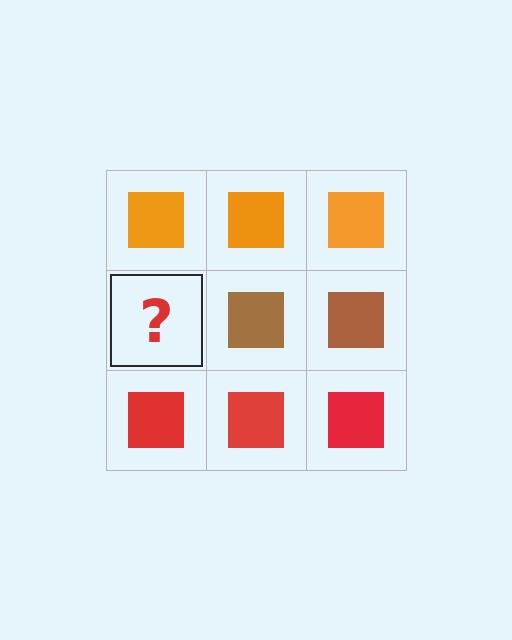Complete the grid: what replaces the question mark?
The question mark should be replaced with a brown square.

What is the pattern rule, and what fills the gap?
The rule is that each row has a consistent color. The gap should be filled with a brown square.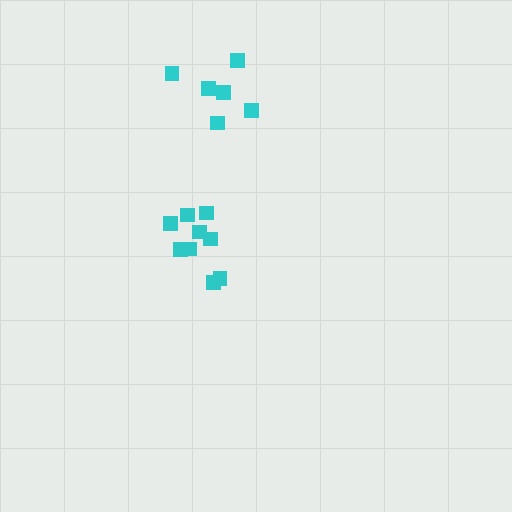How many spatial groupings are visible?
There are 2 spatial groupings.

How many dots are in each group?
Group 1: 6 dots, Group 2: 9 dots (15 total).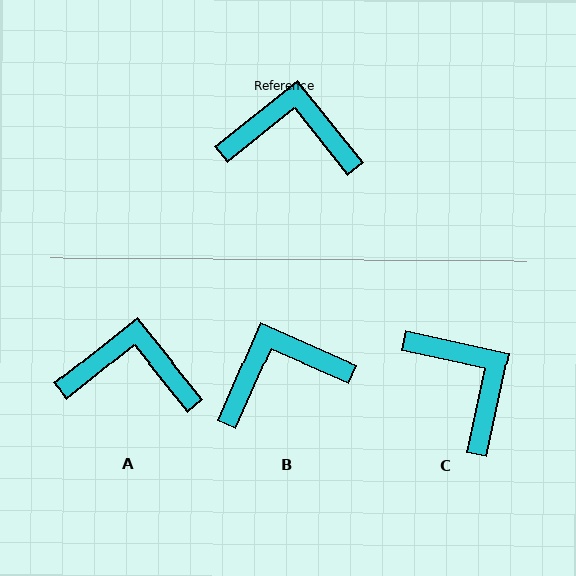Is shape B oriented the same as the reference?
No, it is off by about 28 degrees.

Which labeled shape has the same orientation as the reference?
A.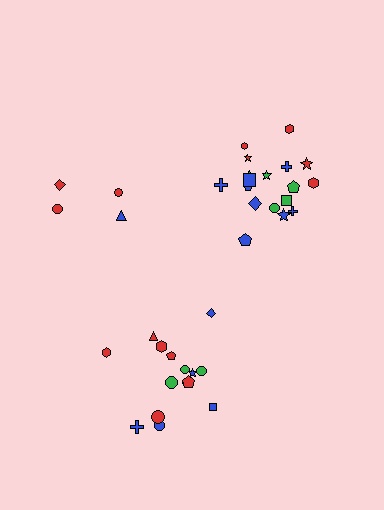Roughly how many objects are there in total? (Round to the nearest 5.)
Roughly 35 objects in total.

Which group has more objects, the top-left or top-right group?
The top-right group.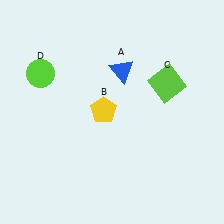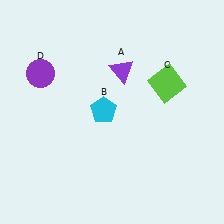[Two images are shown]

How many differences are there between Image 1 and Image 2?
There are 3 differences between the two images.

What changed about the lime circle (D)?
In Image 1, D is lime. In Image 2, it changed to purple.